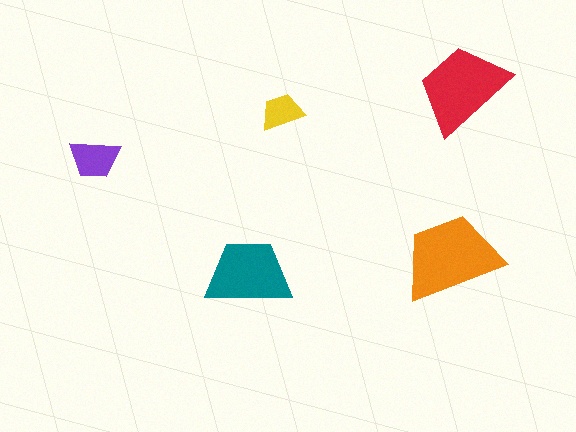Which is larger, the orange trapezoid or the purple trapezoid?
The orange one.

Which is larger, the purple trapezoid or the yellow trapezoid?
The purple one.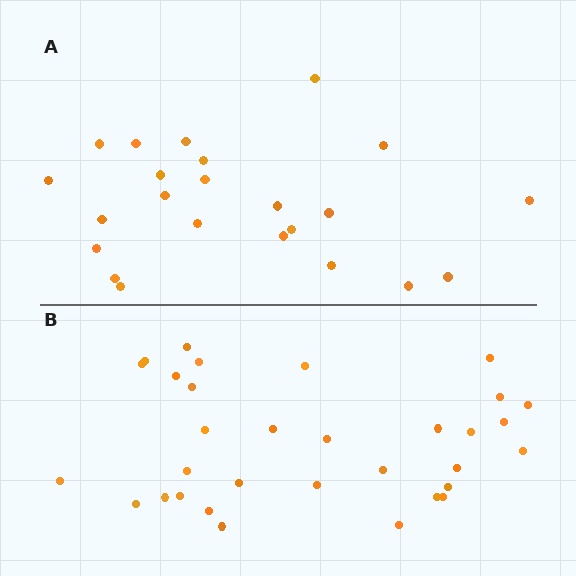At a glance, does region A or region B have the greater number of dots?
Region B (the bottom region) has more dots.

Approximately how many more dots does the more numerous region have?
Region B has roughly 8 or so more dots than region A.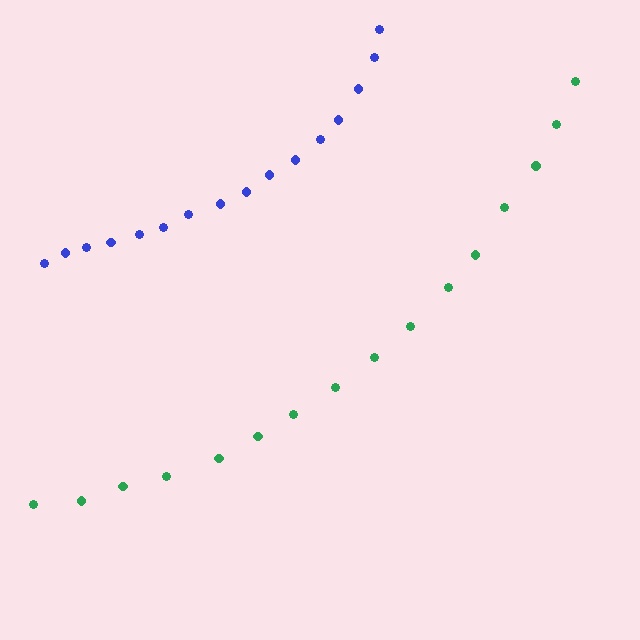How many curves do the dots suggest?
There are 2 distinct paths.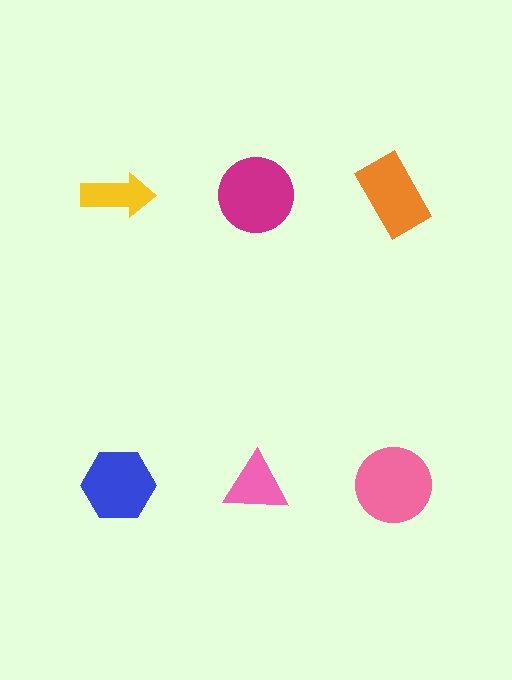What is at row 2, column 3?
A pink circle.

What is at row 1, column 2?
A magenta circle.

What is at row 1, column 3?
An orange rectangle.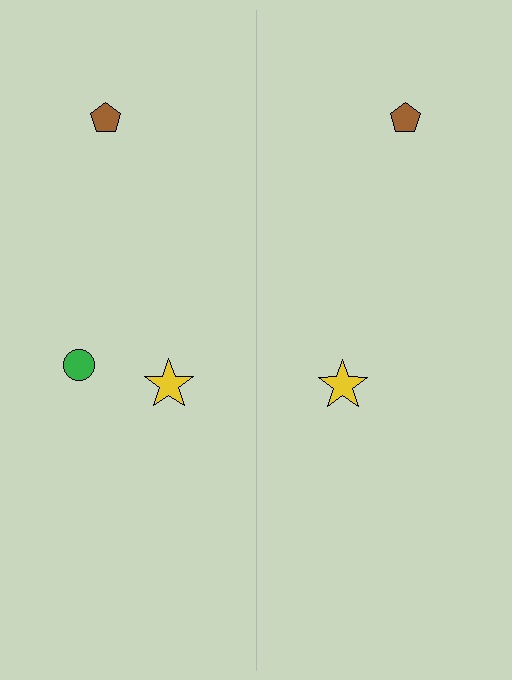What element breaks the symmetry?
A green circle is missing from the right side.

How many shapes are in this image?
There are 5 shapes in this image.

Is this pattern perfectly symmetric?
No, the pattern is not perfectly symmetric. A green circle is missing from the right side.